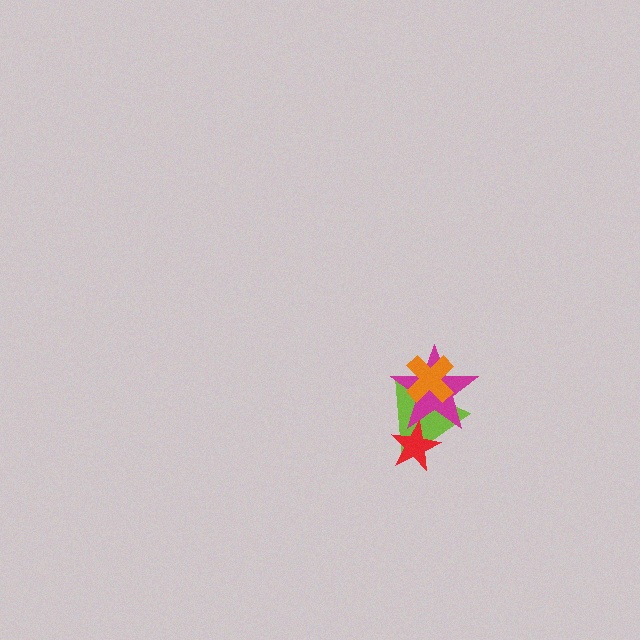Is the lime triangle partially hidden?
Yes, it is partially covered by another shape.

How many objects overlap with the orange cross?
2 objects overlap with the orange cross.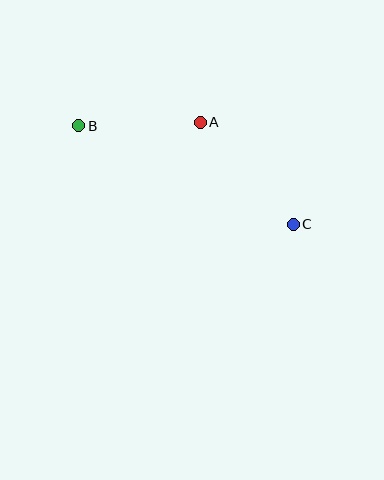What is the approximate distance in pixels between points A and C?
The distance between A and C is approximately 138 pixels.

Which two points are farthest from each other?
Points B and C are farthest from each other.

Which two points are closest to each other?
Points A and B are closest to each other.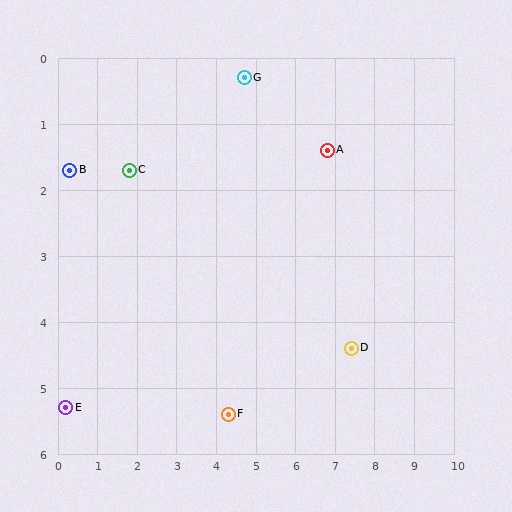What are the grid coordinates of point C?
Point C is at approximately (1.8, 1.7).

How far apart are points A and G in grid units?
Points A and G are about 2.4 grid units apart.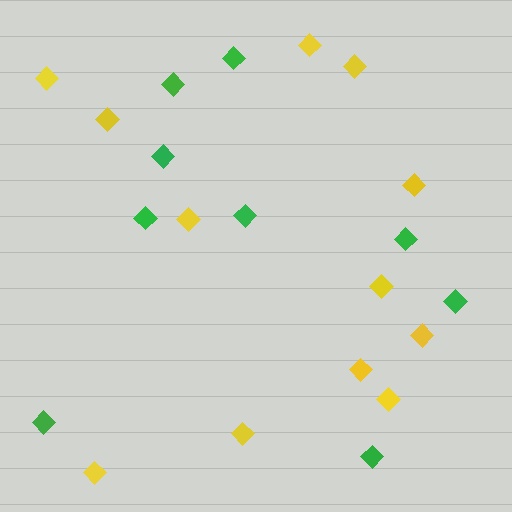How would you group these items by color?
There are 2 groups: one group of green diamonds (9) and one group of yellow diamonds (12).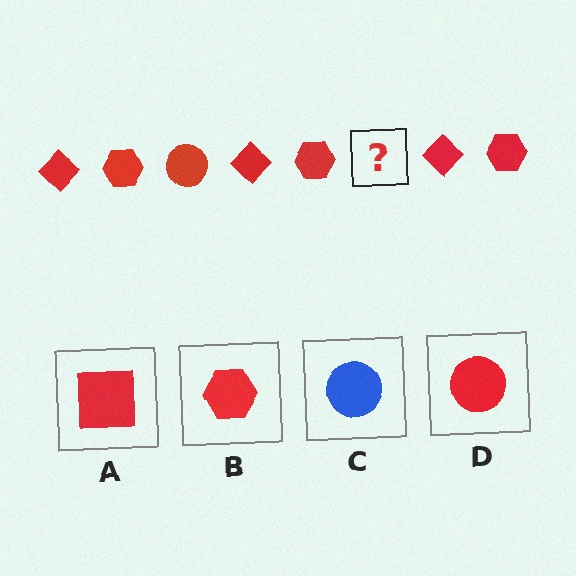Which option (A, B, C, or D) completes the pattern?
D.